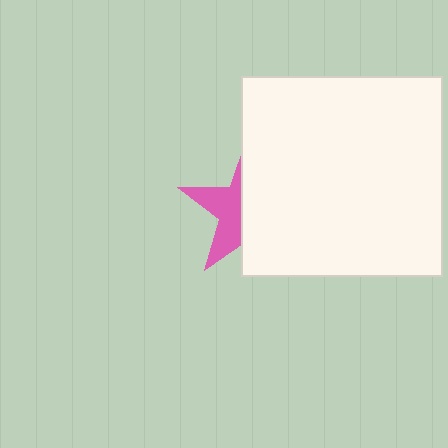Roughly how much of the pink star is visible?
A small part of it is visible (roughly 41%).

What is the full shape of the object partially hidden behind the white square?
The partially hidden object is a pink star.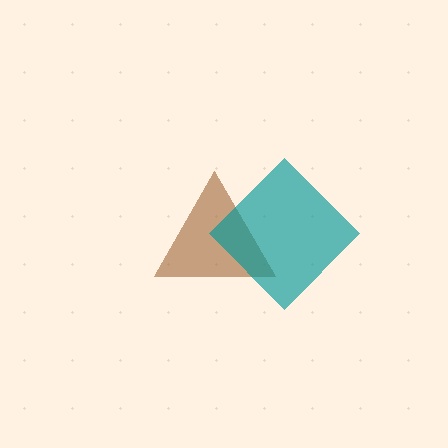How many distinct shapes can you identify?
There are 2 distinct shapes: a brown triangle, a teal diamond.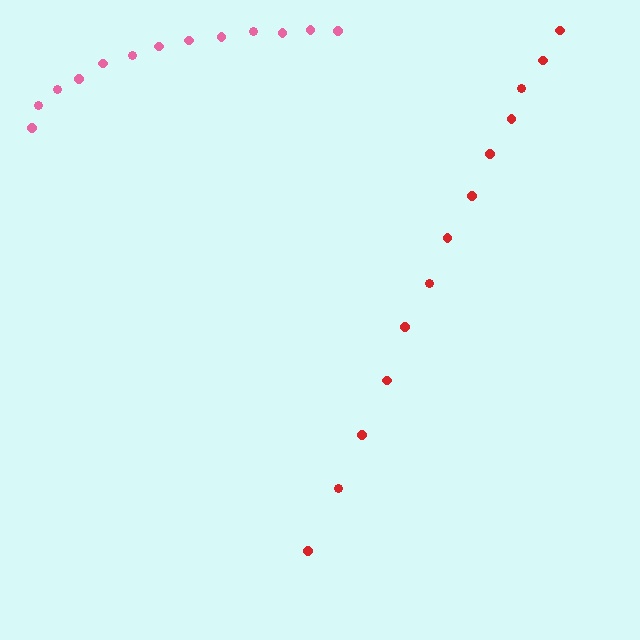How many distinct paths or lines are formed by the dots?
There are 2 distinct paths.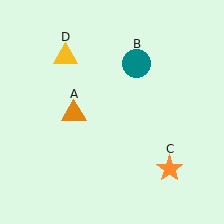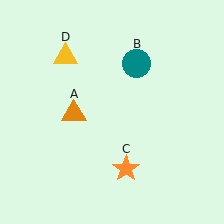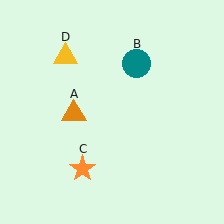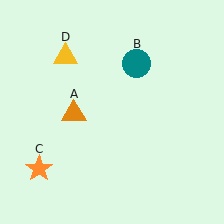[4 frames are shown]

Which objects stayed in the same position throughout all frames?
Orange triangle (object A) and teal circle (object B) and yellow triangle (object D) remained stationary.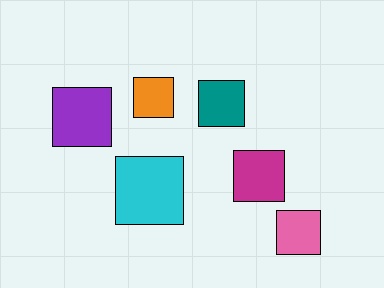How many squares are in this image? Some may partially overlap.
There are 6 squares.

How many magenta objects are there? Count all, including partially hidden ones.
There is 1 magenta object.